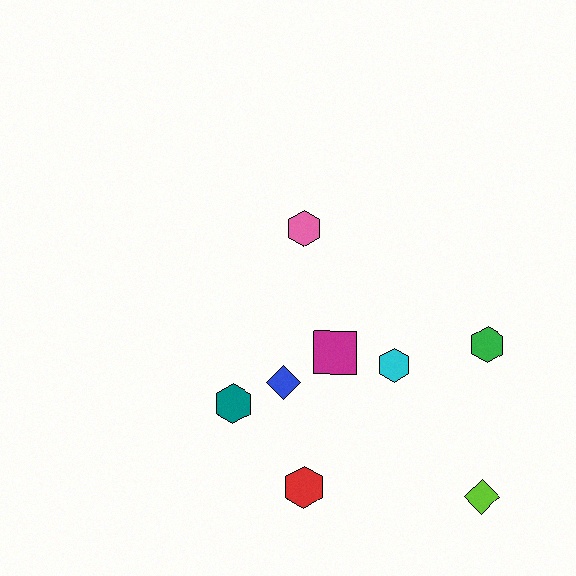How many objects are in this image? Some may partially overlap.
There are 8 objects.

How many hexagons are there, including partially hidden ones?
There are 5 hexagons.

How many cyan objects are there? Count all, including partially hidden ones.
There is 1 cyan object.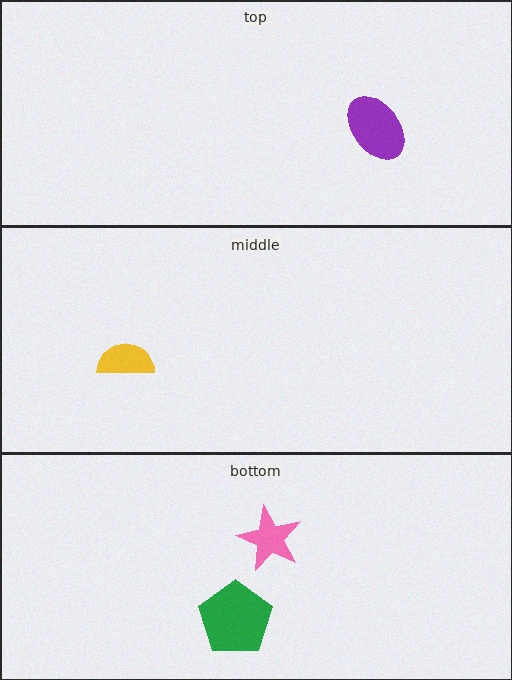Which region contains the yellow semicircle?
The middle region.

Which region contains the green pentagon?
The bottom region.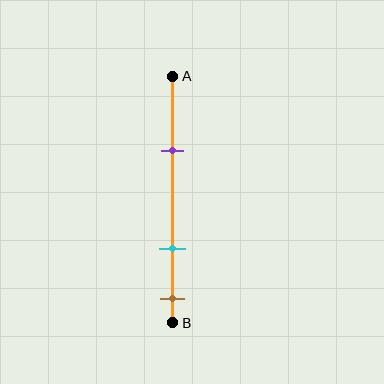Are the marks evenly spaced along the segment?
No, the marks are not evenly spaced.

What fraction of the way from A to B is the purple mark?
The purple mark is approximately 30% (0.3) of the way from A to B.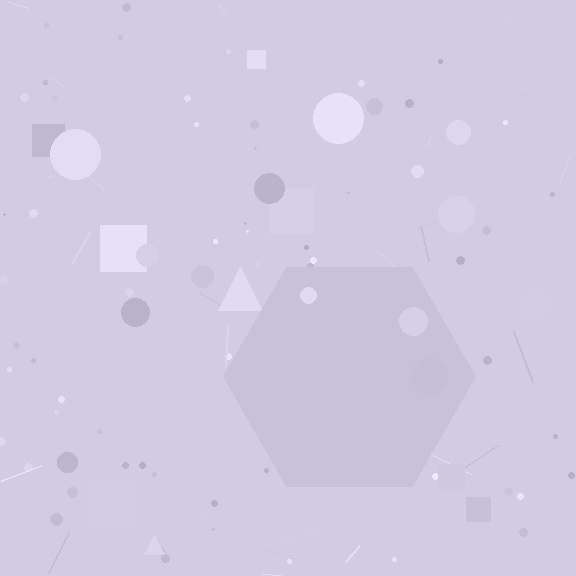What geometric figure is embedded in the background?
A hexagon is embedded in the background.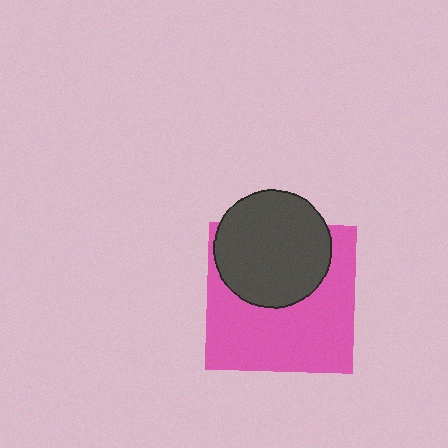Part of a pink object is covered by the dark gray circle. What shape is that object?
It is a square.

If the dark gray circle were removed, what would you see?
You would see the complete pink square.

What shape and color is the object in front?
The object in front is a dark gray circle.